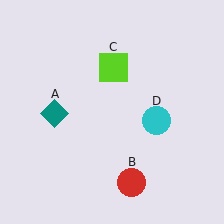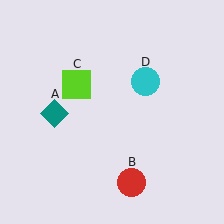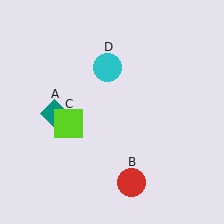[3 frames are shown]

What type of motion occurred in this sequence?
The lime square (object C), cyan circle (object D) rotated counterclockwise around the center of the scene.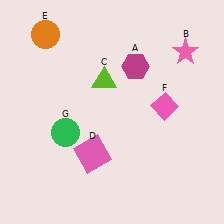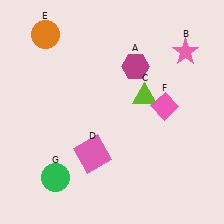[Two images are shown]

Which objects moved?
The objects that moved are: the lime triangle (C), the green circle (G).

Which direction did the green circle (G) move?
The green circle (G) moved down.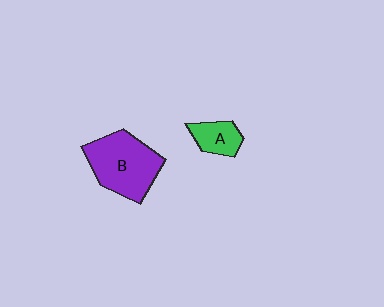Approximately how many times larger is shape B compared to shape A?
Approximately 2.5 times.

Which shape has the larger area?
Shape B (purple).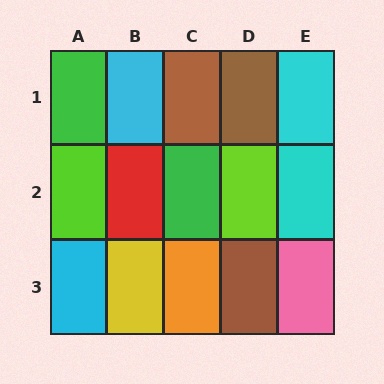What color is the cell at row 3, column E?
Pink.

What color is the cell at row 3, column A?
Cyan.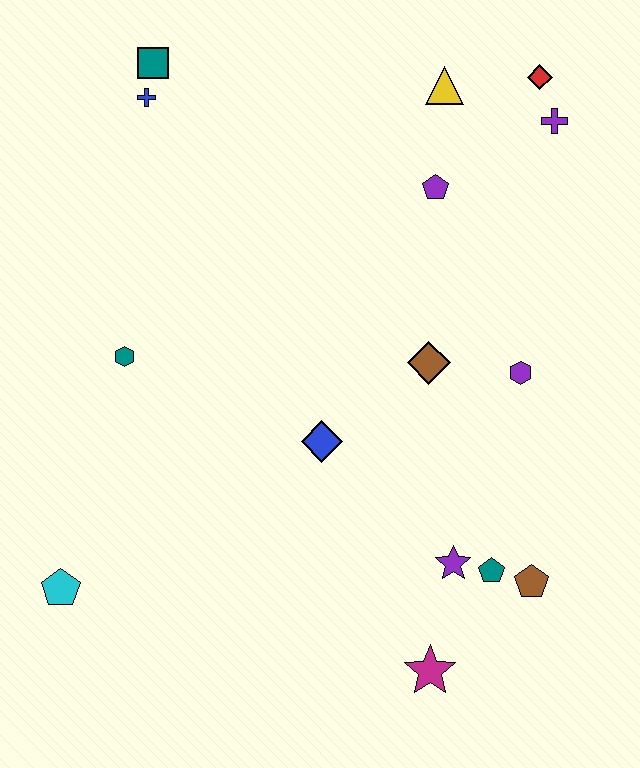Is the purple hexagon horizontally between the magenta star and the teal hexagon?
No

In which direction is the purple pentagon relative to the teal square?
The purple pentagon is to the right of the teal square.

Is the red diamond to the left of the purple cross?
Yes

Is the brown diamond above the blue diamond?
Yes